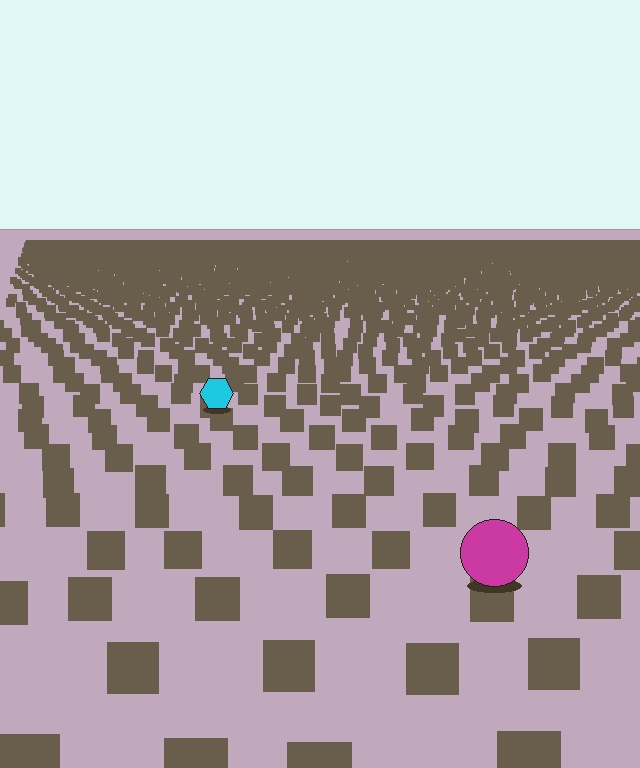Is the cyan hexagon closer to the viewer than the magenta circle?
No. The magenta circle is closer — you can tell from the texture gradient: the ground texture is coarser near it.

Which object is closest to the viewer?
The magenta circle is closest. The texture marks near it are larger and more spread out.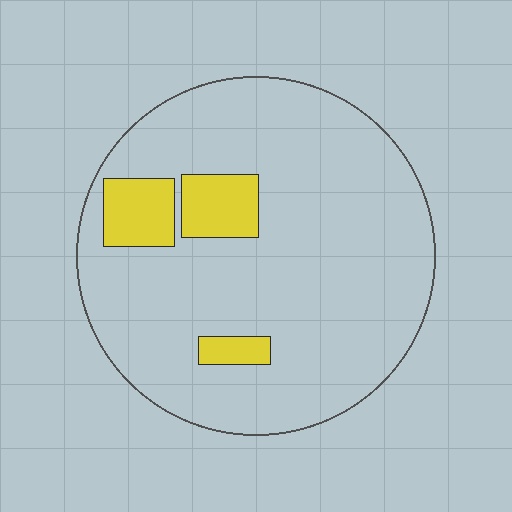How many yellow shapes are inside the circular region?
3.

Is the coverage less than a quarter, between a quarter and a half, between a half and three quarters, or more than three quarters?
Less than a quarter.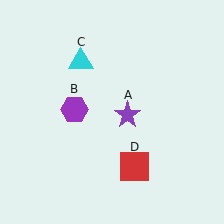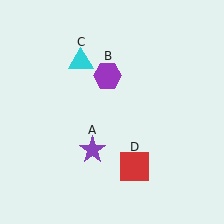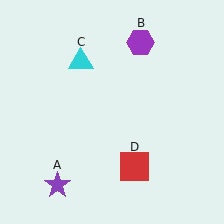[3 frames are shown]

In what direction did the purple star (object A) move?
The purple star (object A) moved down and to the left.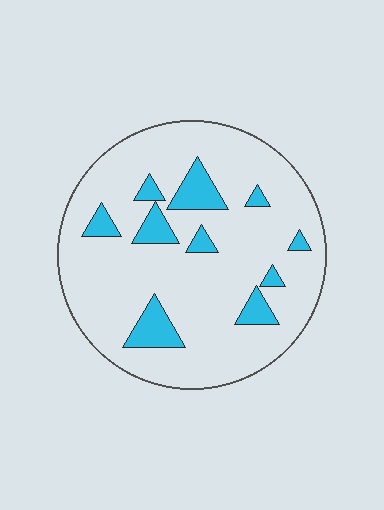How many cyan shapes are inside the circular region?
10.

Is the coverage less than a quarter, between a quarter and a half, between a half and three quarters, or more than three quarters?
Less than a quarter.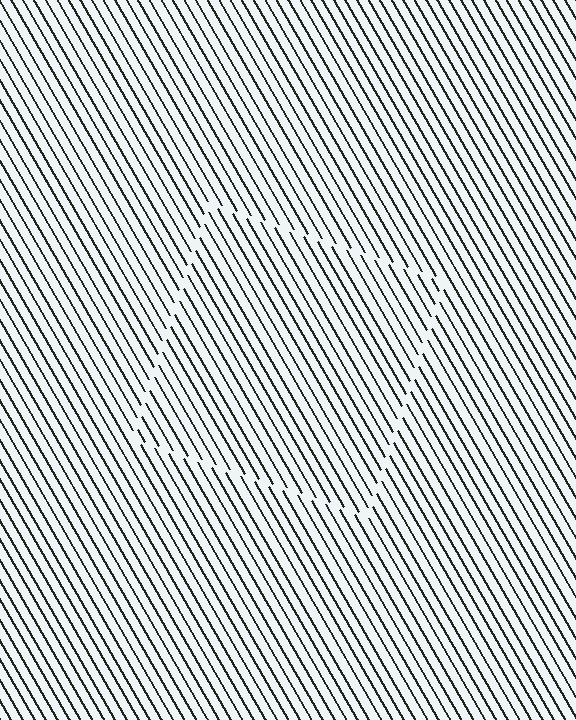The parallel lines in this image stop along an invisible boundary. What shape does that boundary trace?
An illusory square. The interior of the shape contains the same grating, shifted by half a period — the contour is defined by the phase discontinuity where line-ends from the inner and outer gratings abut.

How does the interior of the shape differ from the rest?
The interior of the shape contains the same grating, shifted by half a period — the contour is defined by the phase discontinuity where line-ends from the inner and outer gratings abut.